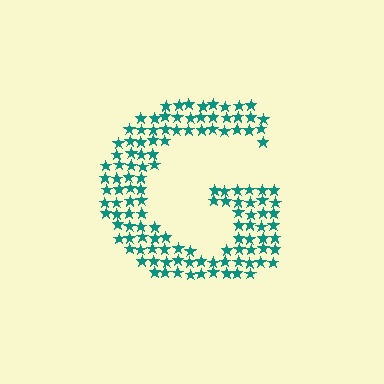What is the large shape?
The large shape is the letter G.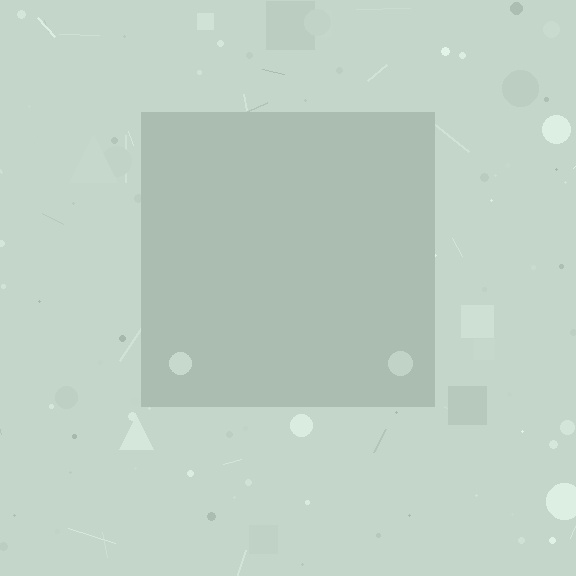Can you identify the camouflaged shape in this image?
The camouflaged shape is a square.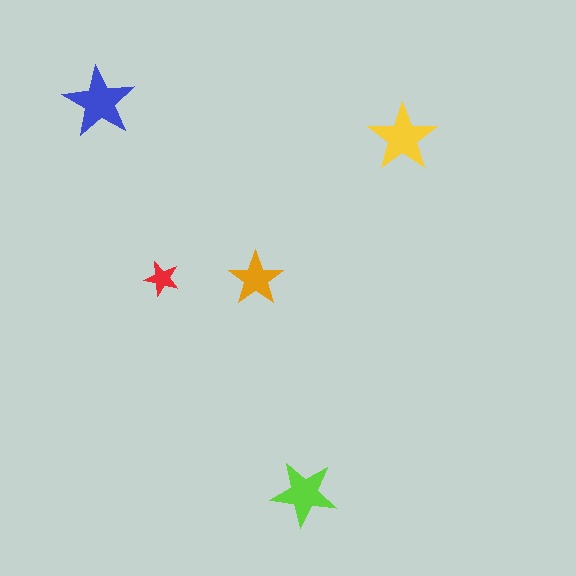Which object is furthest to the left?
The blue star is leftmost.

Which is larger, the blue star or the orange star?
The blue one.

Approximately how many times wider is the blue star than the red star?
About 2 times wider.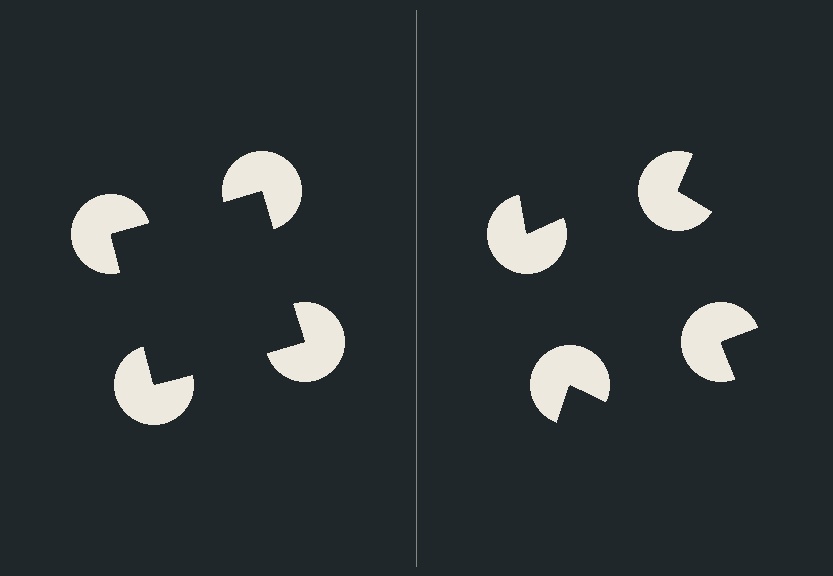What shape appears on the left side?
An illusory square.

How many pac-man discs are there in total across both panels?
8 — 4 on each side.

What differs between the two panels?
The pac-man discs are positioned identically on both sides; only the wedge orientations differ. On the left they align to a square; on the right they are misaligned.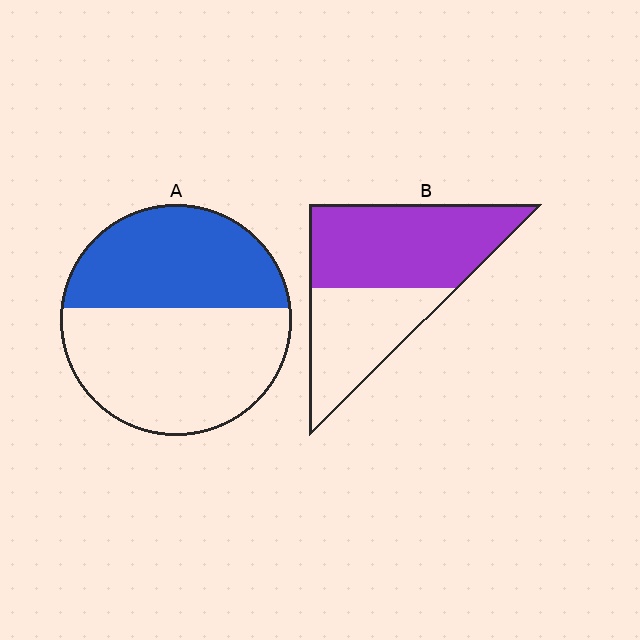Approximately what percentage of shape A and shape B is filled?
A is approximately 45% and B is approximately 60%.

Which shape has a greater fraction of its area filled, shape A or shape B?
Shape B.